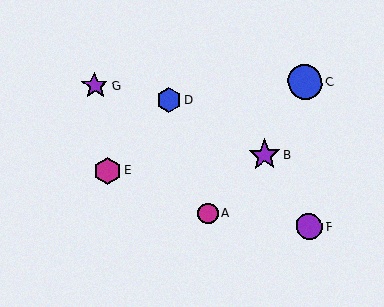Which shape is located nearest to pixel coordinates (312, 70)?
The blue circle (labeled C) at (305, 82) is nearest to that location.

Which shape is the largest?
The blue circle (labeled C) is the largest.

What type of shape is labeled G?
Shape G is a purple star.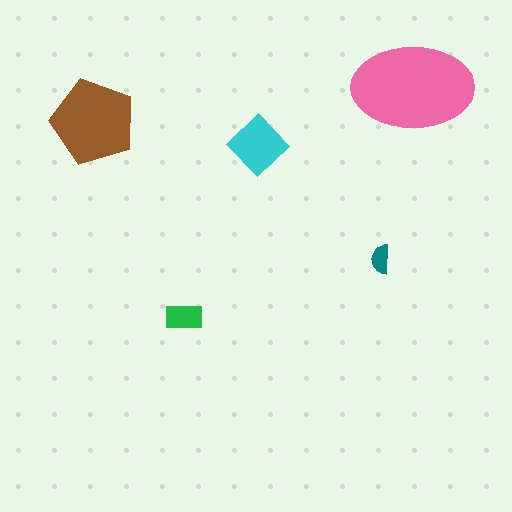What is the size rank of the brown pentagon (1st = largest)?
2nd.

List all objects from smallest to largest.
The teal semicircle, the green rectangle, the cyan diamond, the brown pentagon, the pink ellipse.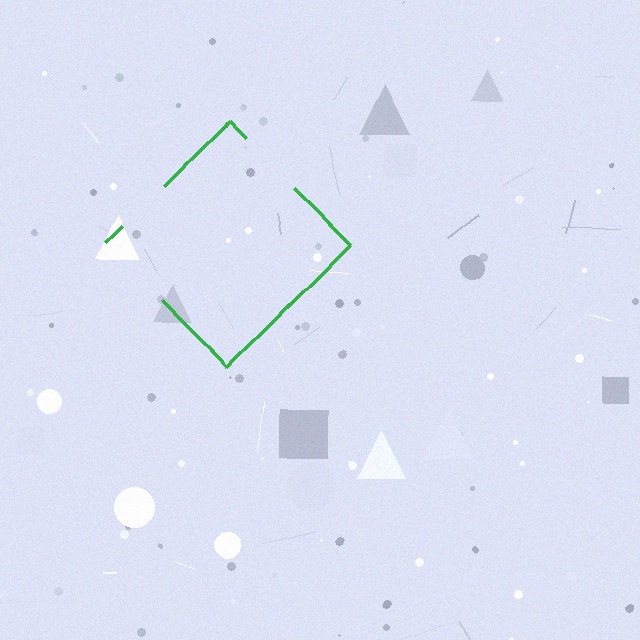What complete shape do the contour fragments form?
The contour fragments form a diamond.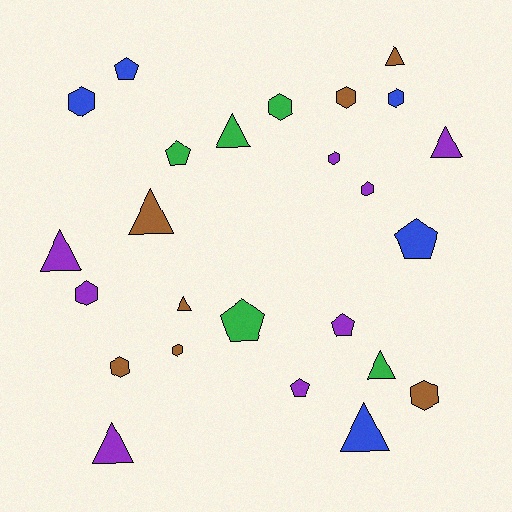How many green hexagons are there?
There is 1 green hexagon.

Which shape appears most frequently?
Hexagon, with 10 objects.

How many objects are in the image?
There are 25 objects.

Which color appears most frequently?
Purple, with 8 objects.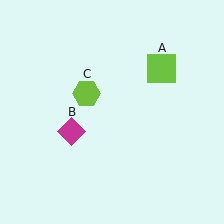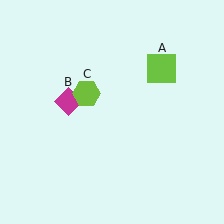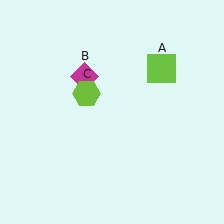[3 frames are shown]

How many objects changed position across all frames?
1 object changed position: magenta diamond (object B).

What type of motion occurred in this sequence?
The magenta diamond (object B) rotated clockwise around the center of the scene.